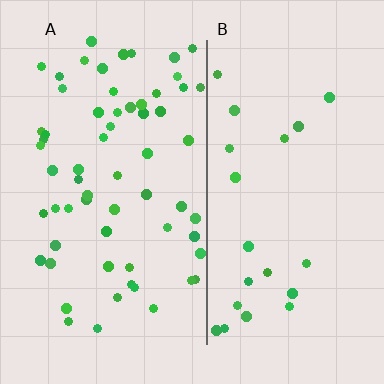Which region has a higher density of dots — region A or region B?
A (the left).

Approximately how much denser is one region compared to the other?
Approximately 2.9× — region A over region B.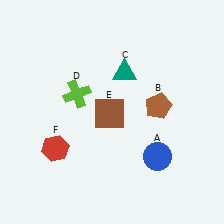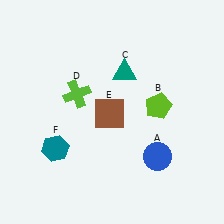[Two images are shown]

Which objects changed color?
B changed from brown to lime. F changed from red to teal.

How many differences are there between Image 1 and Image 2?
There are 2 differences between the two images.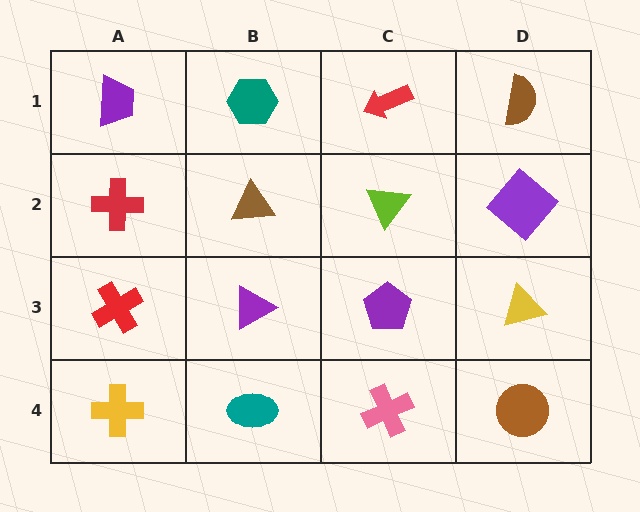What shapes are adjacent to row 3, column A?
A red cross (row 2, column A), a yellow cross (row 4, column A), a purple triangle (row 3, column B).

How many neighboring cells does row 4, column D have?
2.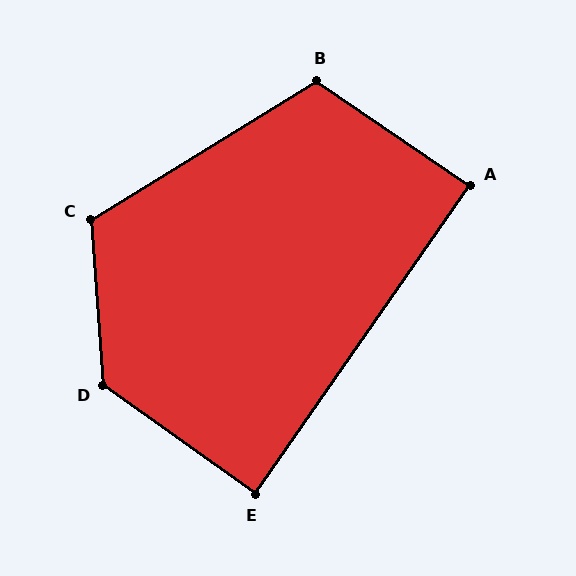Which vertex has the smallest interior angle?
E, at approximately 89 degrees.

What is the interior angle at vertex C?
Approximately 117 degrees (obtuse).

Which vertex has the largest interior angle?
D, at approximately 130 degrees.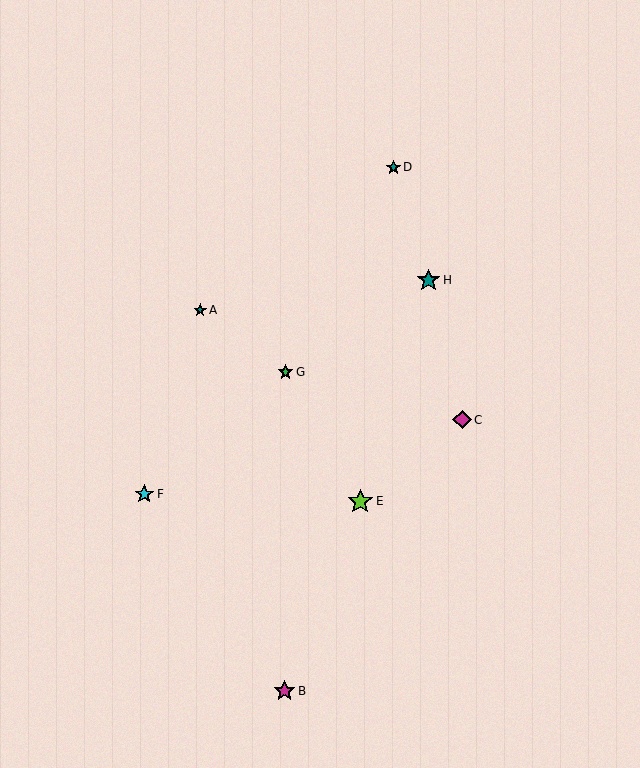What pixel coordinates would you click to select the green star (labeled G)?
Click at (285, 372) to select the green star G.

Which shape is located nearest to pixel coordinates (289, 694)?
The magenta star (labeled B) at (285, 691) is nearest to that location.